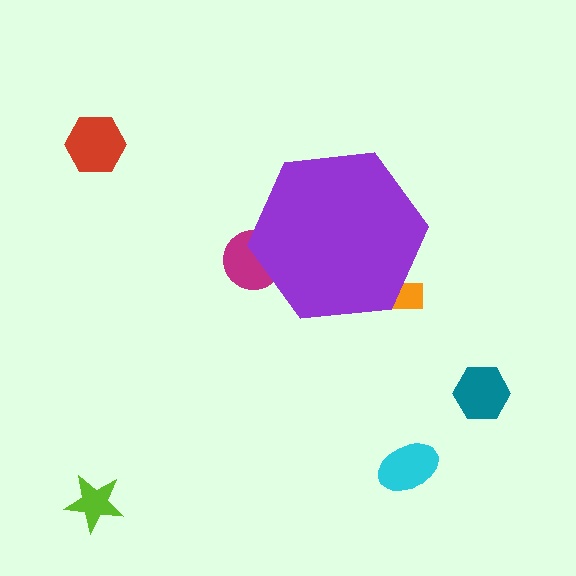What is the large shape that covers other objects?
A purple hexagon.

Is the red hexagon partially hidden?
No, the red hexagon is fully visible.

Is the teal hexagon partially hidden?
No, the teal hexagon is fully visible.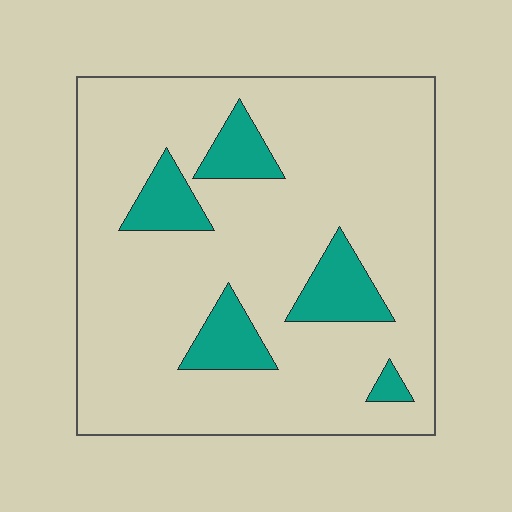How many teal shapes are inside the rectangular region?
5.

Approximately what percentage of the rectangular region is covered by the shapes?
Approximately 15%.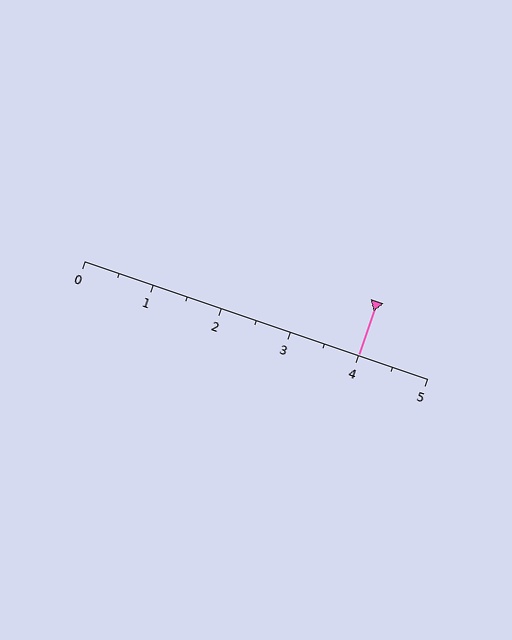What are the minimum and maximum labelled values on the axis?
The axis runs from 0 to 5.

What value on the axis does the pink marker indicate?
The marker indicates approximately 4.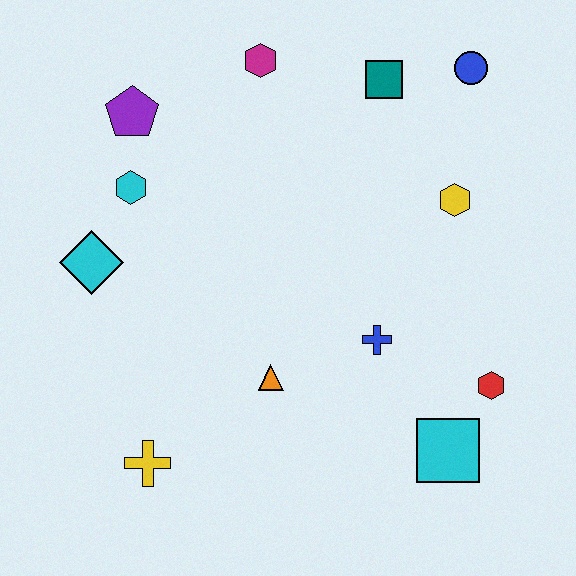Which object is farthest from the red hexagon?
The purple pentagon is farthest from the red hexagon.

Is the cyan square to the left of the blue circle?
Yes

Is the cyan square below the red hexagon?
Yes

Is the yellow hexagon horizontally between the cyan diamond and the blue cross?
No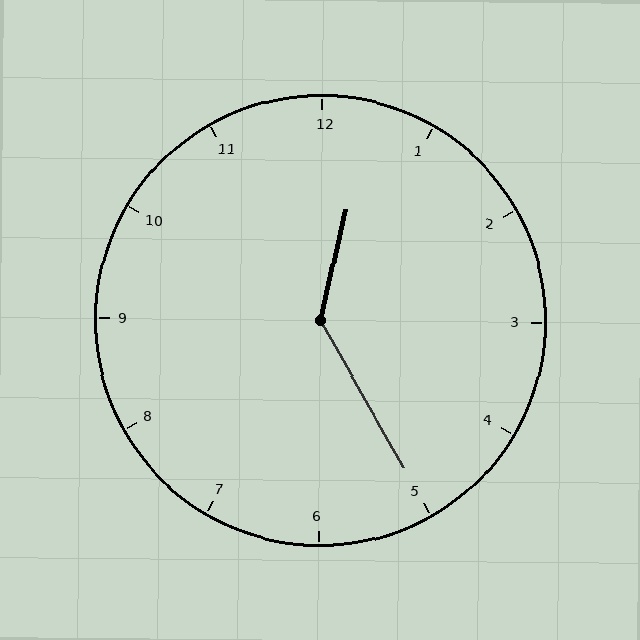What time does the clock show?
12:25.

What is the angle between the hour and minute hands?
Approximately 138 degrees.